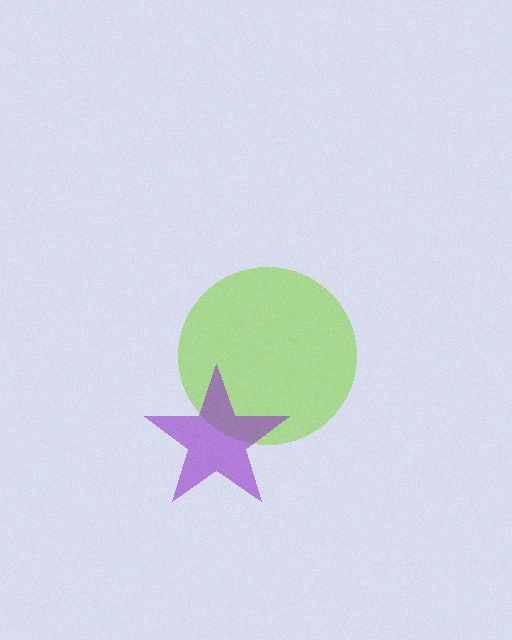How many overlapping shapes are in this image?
There are 2 overlapping shapes in the image.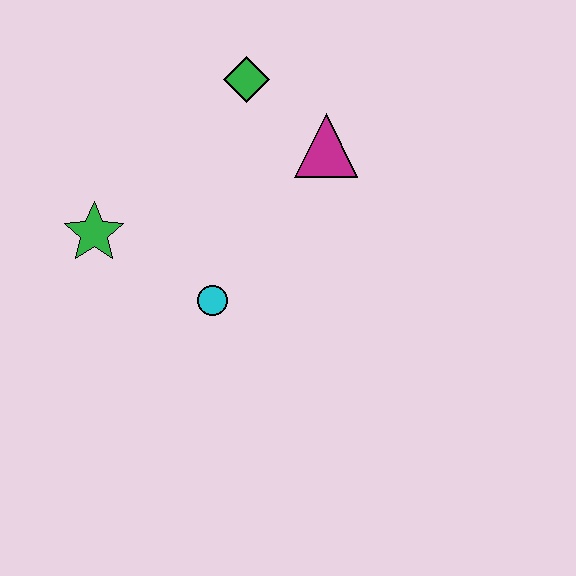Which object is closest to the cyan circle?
The green star is closest to the cyan circle.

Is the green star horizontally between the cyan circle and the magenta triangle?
No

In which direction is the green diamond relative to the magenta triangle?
The green diamond is to the left of the magenta triangle.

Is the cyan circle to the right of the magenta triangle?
No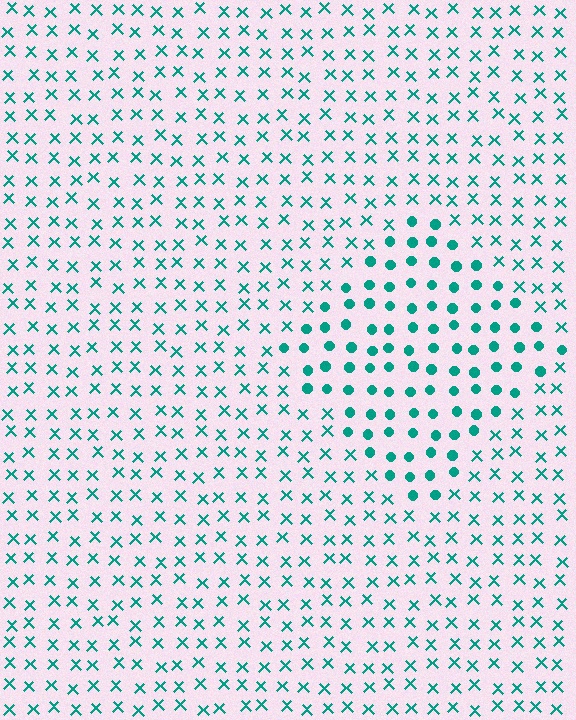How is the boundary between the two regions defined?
The boundary is defined by a change in element shape: circles inside vs. X marks outside. All elements share the same color and spacing.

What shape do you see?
I see a diamond.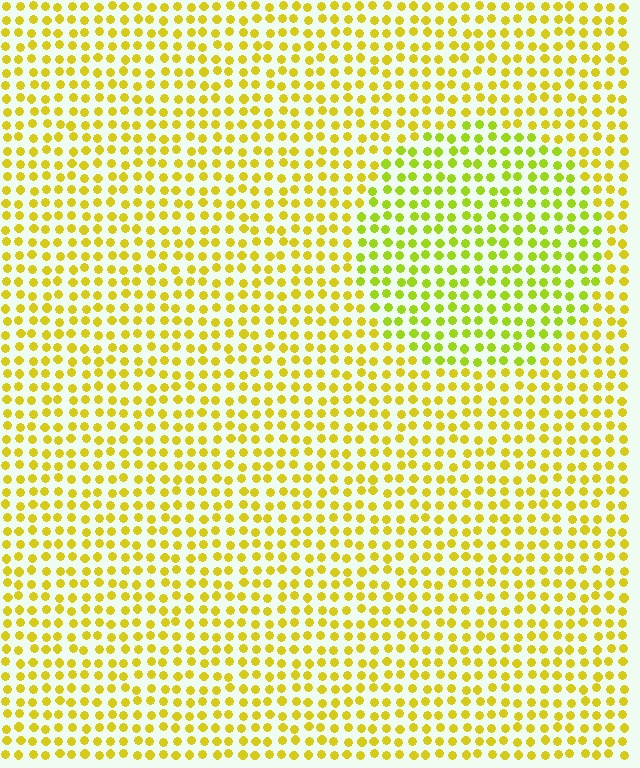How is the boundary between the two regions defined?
The boundary is defined purely by a slight shift in hue (about 24 degrees). Spacing, size, and orientation are identical on both sides.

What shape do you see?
I see a circle.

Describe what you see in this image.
The image is filled with small yellow elements in a uniform arrangement. A circle-shaped region is visible where the elements are tinted to a slightly different hue, forming a subtle color boundary.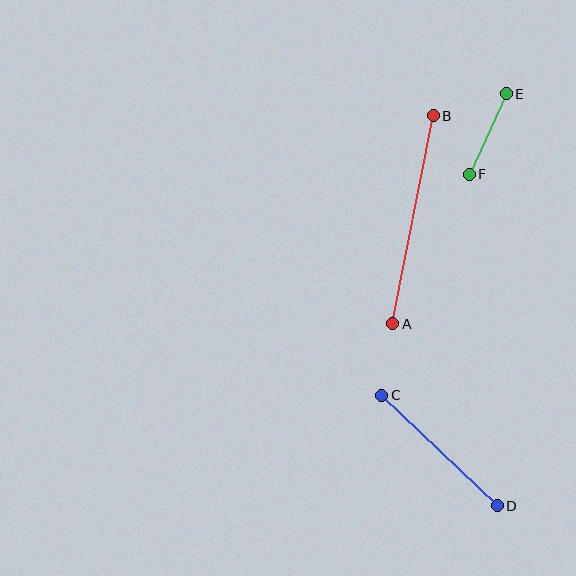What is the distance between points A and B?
The distance is approximately 212 pixels.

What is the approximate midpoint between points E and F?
The midpoint is at approximately (488, 134) pixels.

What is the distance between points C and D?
The distance is approximately 160 pixels.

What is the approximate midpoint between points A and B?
The midpoint is at approximately (413, 220) pixels.